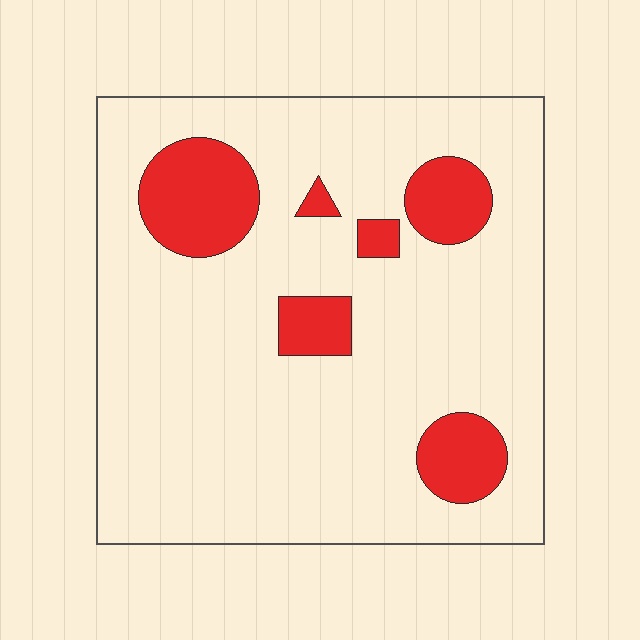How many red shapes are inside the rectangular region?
6.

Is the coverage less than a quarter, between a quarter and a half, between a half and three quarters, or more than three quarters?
Less than a quarter.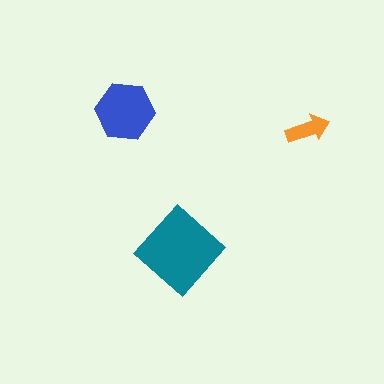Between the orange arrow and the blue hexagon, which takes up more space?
The blue hexagon.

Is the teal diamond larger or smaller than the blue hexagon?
Larger.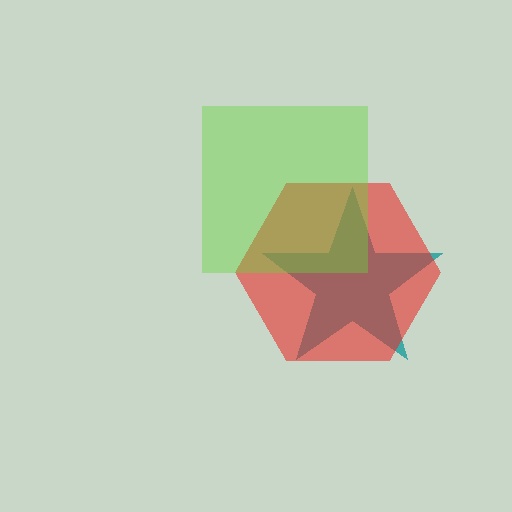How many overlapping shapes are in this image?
There are 3 overlapping shapes in the image.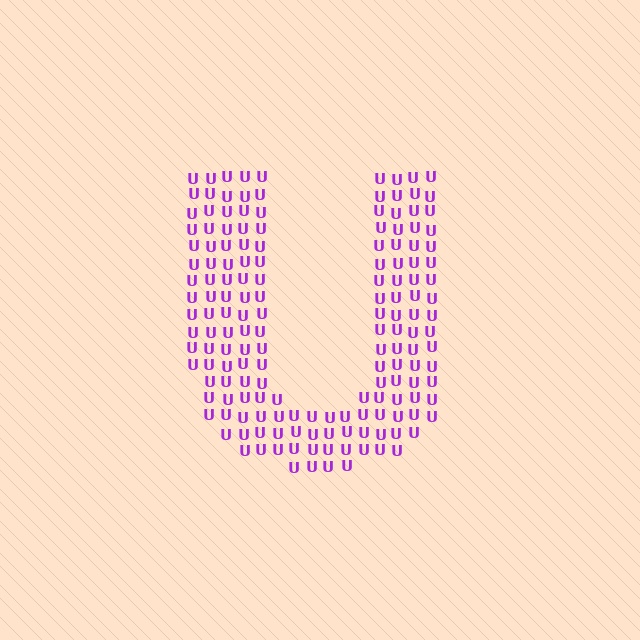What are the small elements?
The small elements are letter U's.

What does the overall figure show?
The overall figure shows the letter U.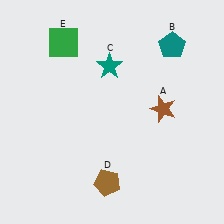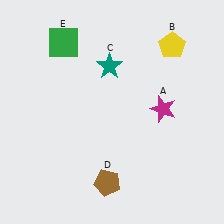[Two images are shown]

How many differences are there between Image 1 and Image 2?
There are 2 differences between the two images.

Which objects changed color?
A changed from brown to magenta. B changed from teal to yellow.